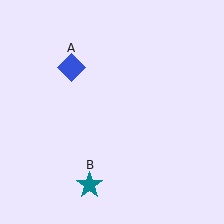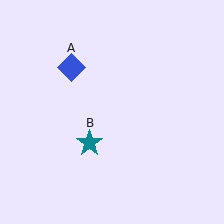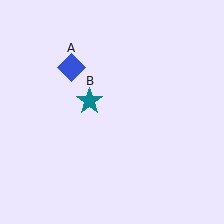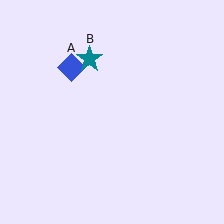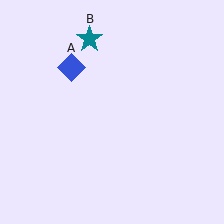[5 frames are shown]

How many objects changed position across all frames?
1 object changed position: teal star (object B).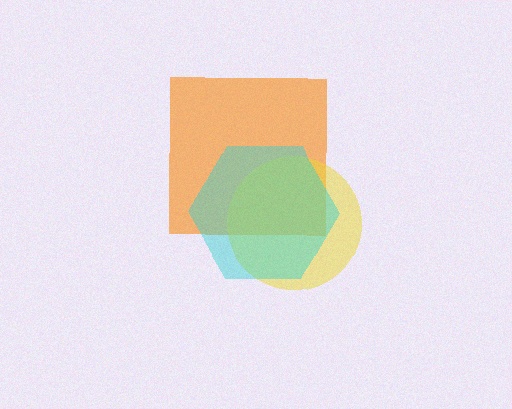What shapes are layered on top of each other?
The layered shapes are: an orange square, a yellow circle, a cyan hexagon.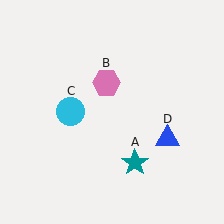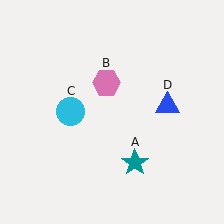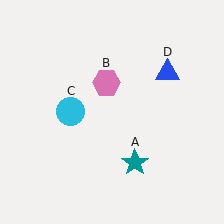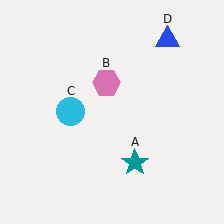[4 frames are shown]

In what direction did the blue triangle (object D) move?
The blue triangle (object D) moved up.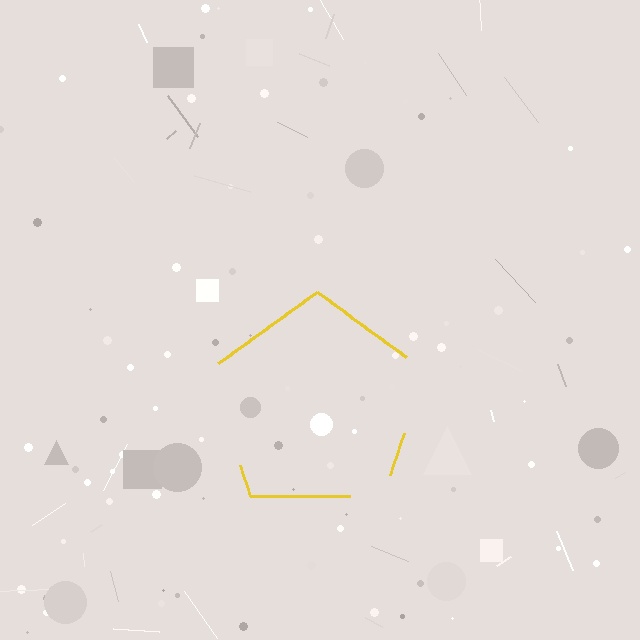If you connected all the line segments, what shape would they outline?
They would outline a pentagon.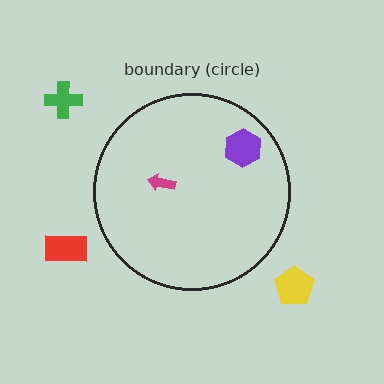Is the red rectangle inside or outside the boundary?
Outside.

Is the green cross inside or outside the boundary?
Outside.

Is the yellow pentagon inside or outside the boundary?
Outside.